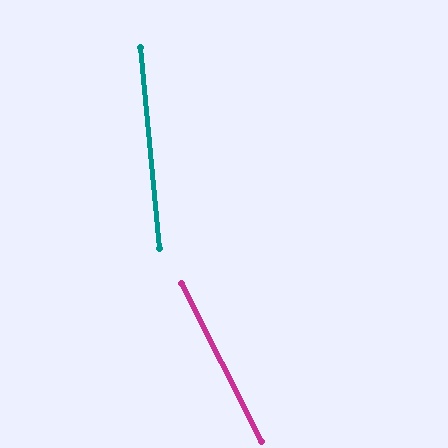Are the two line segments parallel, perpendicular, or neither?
Neither parallel nor perpendicular — they differ by about 22°.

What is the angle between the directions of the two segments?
Approximately 22 degrees.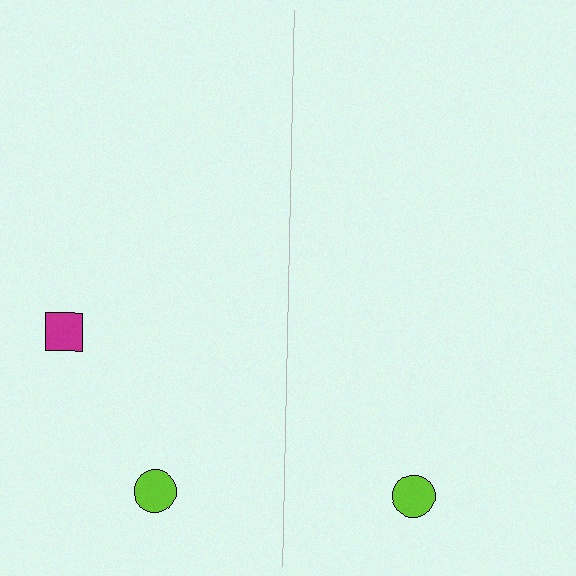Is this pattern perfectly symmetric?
No, the pattern is not perfectly symmetric. A magenta square is missing from the right side.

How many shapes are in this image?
There are 3 shapes in this image.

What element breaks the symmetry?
A magenta square is missing from the right side.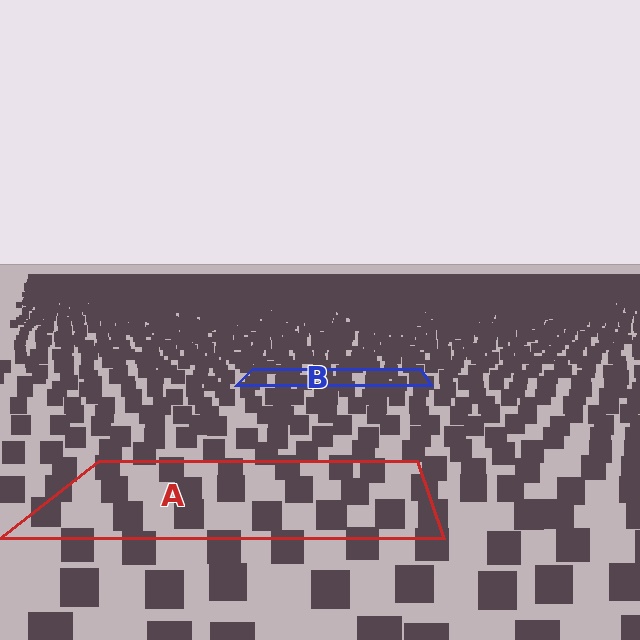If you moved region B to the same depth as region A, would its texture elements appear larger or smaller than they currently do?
They would appear larger. At a closer depth, the same texture elements are projected at a bigger on-screen size.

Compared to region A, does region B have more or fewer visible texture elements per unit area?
Region B has more texture elements per unit area — they are packed more densely because it is farther away.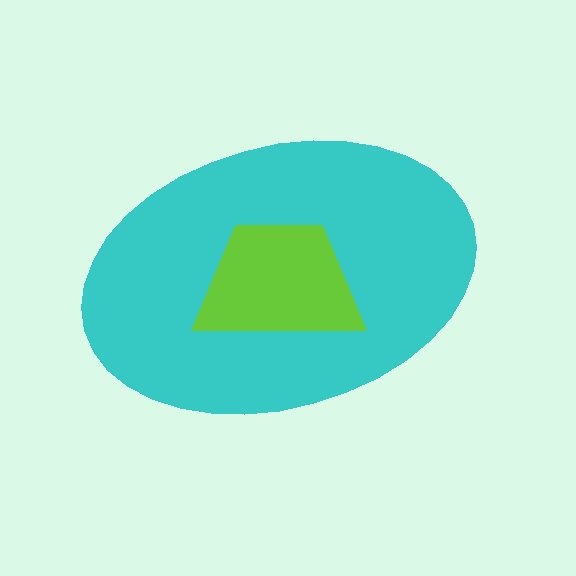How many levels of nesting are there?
2.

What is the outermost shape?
The cyan ellipse.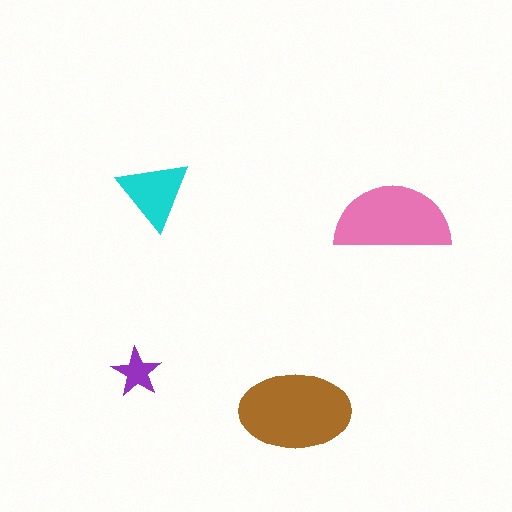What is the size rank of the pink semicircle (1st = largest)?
2nd.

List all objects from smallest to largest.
The purple star, the cyan triangle, the pink semicircle, the brown ellipse.